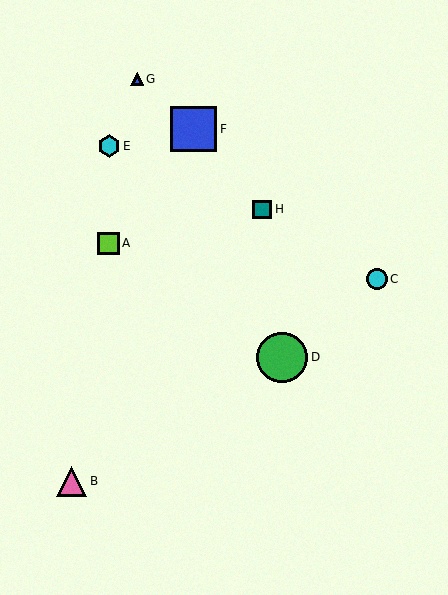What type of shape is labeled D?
Shape D is a green circle.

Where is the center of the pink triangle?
The center of the pink triangle is at (72, 481).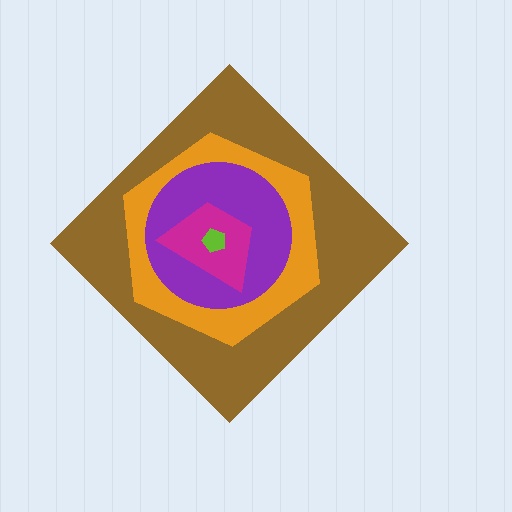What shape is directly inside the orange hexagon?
The purple circle.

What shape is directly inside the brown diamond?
The orange hexagon.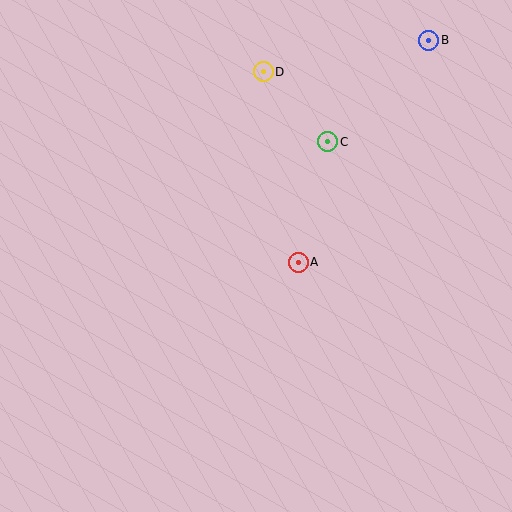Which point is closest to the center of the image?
Point A at (298, 262) is closest to the center.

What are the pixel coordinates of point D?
Point D is at (263, 72).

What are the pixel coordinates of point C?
Point C is at (328, 142).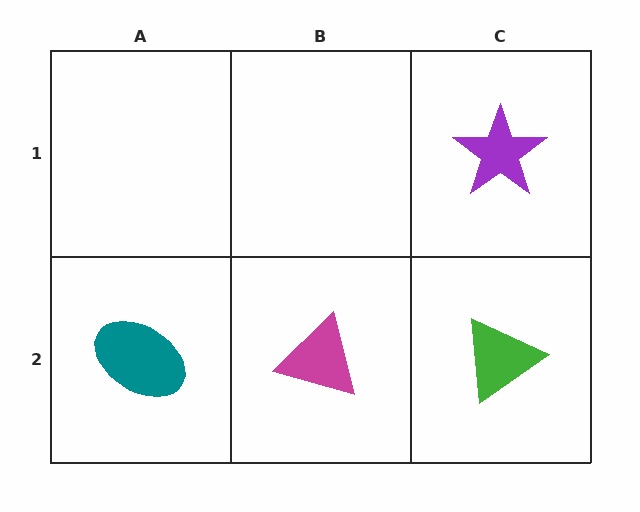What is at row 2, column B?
A magenta triangle.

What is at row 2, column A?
A teal ellipse.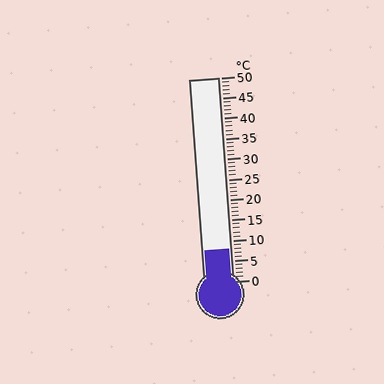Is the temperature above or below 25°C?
The temperature is below 25°C.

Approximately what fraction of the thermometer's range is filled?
The thermometer is filled to approximately 15% of its range.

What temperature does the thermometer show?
The thermometer shows approximately 8°C.